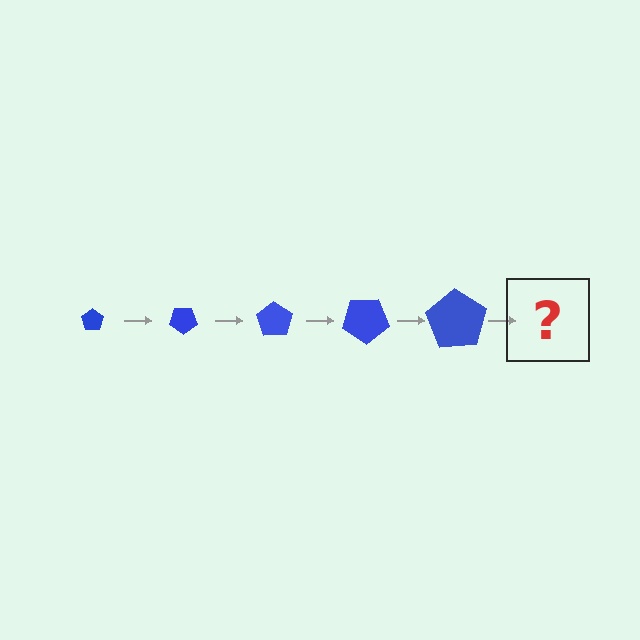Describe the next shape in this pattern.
It should be a pentagon, larger than the previous one and rotated 175 degrees from the start.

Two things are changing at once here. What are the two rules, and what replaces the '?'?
The two rules are that the pentagon grows larger each step and it rotates 35 degrees each step. The '?' should be a pentagon, larger than the previous one and rotated 175 degrees from the start.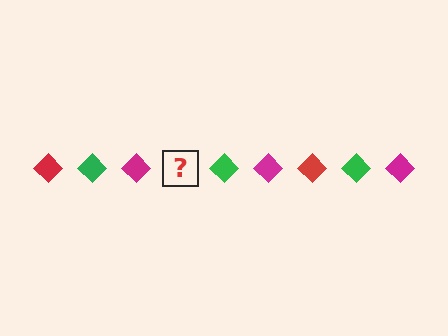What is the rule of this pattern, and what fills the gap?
The rule is that the pattern cycles through red, green, magenta diamonds. The gap should be filled with a red diamond.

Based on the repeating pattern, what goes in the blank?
The blank should be a red diamond.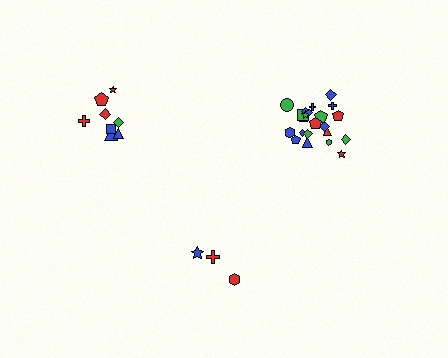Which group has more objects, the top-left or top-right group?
The top-right group.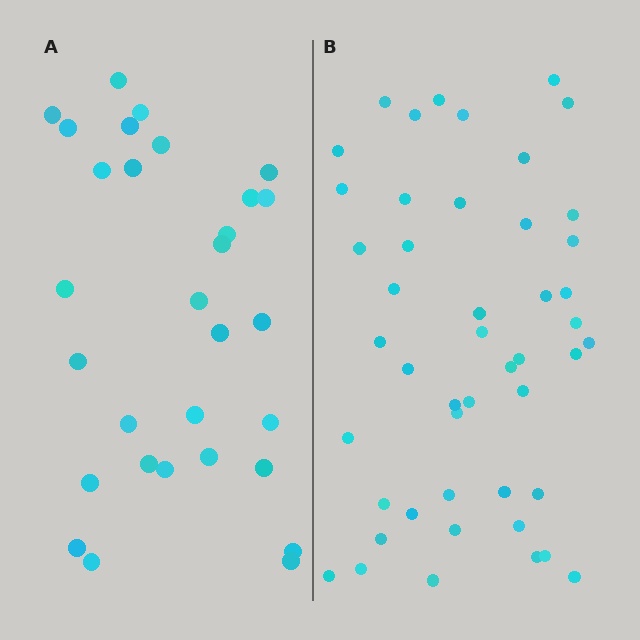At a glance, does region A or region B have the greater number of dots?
Region B (the right region) has more dots.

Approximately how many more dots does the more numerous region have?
Region B has approximately 15 more dots than region A.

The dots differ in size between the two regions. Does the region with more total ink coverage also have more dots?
No. Region A has more total ink coverage because its dots are larger, but region B actually contains more individual dots. Total area can be misleading — the number of items is what matters here.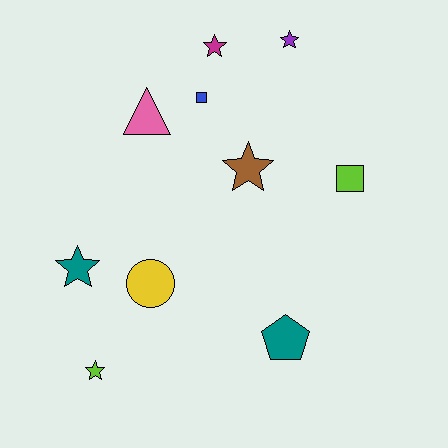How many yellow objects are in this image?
There is 1 yellow object.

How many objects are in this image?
There are 10 objects.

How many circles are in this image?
There is 1 circle.